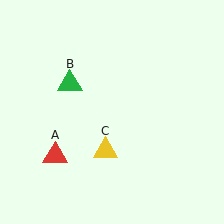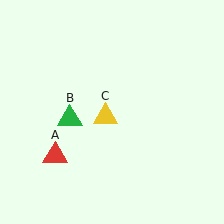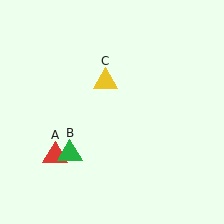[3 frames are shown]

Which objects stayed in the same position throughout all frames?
Red triangle (object A) remained stationary.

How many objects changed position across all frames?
2 objects changed position: green triangle (object B), yellow triangle (object C).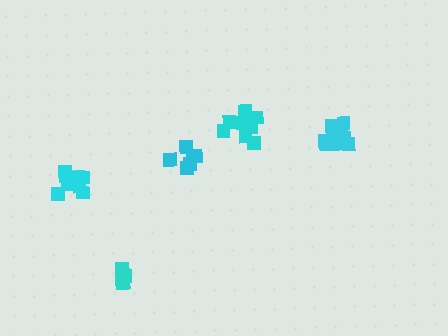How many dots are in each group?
Group 1: 6 dots, Group 2: 10 dots, Group 3: 12 dots, Group 4: 6 dots, Group 5: 9 dots (43 total).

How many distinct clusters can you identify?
There are 5 distinct clusters.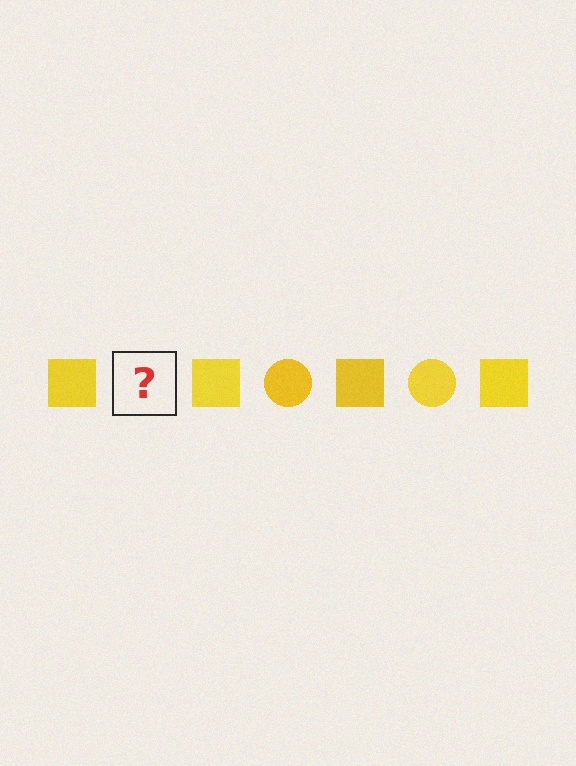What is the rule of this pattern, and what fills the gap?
The rule is that the pattern cycles through square, circle shapes in yellow. The gap should be filled with a yellow circle.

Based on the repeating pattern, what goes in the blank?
The blank should be a yellow circle.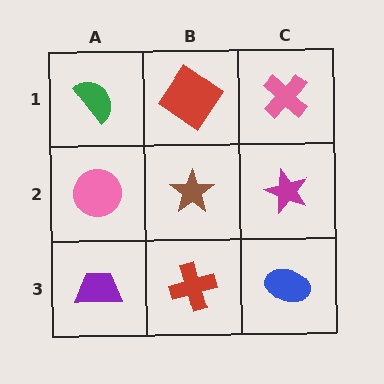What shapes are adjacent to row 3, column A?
A pink circle (row 2, column A), a red cross (row 3, column B).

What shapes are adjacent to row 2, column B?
A red diamond (row 1, column B), a red cross (row 3, column B), a pink circle (row 2, column A), a magenta star (row 2, column C).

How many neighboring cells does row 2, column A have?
3.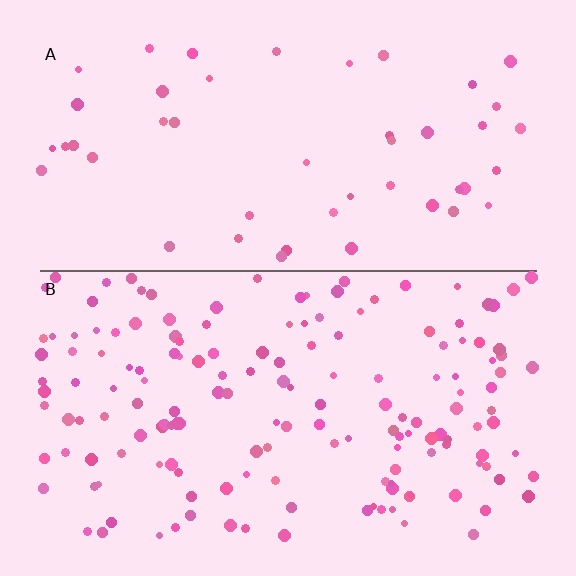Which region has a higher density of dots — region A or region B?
B (the bottom).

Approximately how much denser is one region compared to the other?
Approximately 3.4× — region B over region A.